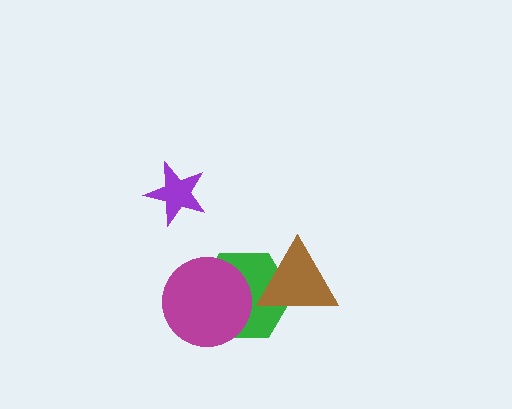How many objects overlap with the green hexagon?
2 objects overlap with the green hexagon.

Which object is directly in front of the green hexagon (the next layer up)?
The brown triangle is directly in front of the green hexagon.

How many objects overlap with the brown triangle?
1 object overlaps with the brown triangle.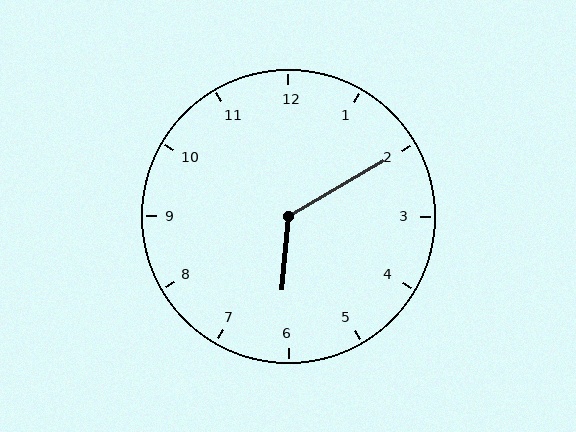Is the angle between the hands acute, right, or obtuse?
It is obtuse.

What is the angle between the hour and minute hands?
Approximately 125 degrees.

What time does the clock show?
6:10.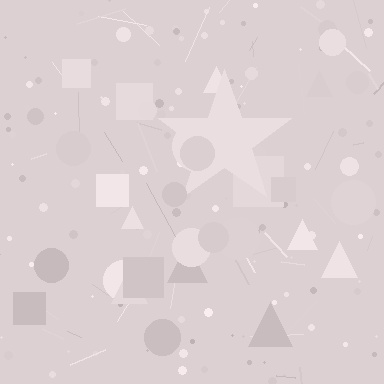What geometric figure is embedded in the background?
A star is embedded in the background.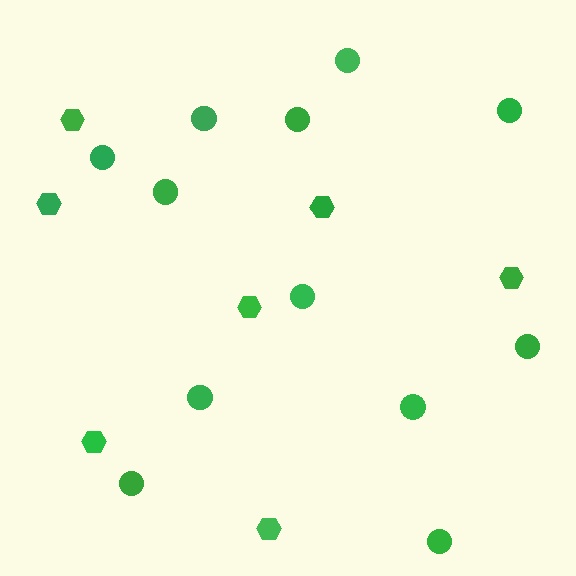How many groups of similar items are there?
There are 2 groups: one group of hexagons (7) and one group of circles (12).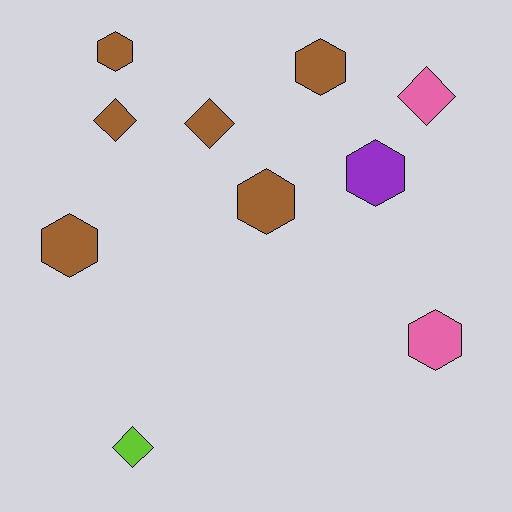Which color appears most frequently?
Brown, with 6 objects.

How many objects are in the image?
There are 10 objects.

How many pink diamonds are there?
There is 1 pink diamond.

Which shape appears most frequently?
Hexagon, with 6 objects.